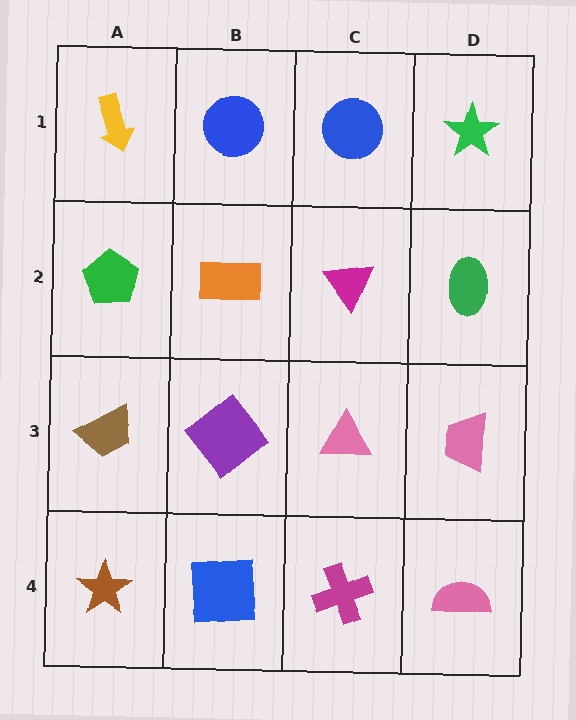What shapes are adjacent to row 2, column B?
A blue circle (row 1, column B), a purple diamond (row 3, column B), a green pentagon (row 2, column A), a magenta triangle (row 2, column C).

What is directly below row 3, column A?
A brown star.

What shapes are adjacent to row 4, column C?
A pink triangle (row 3, column C), a blue square (row 4, column B), a pink semicircle (row 4, column D).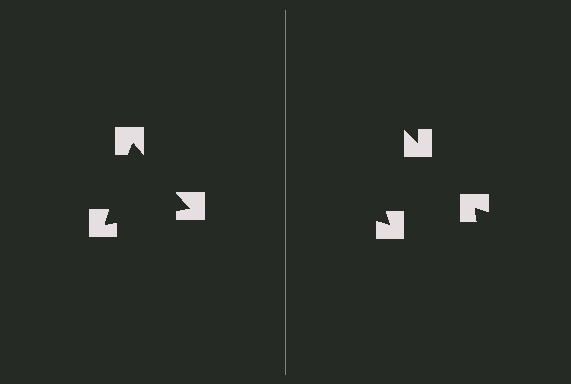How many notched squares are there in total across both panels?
6 — 3 on each side.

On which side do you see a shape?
An illusory triangle appears on the left side. On the right side the wedge cuts are rotated, so no coherent shape forms.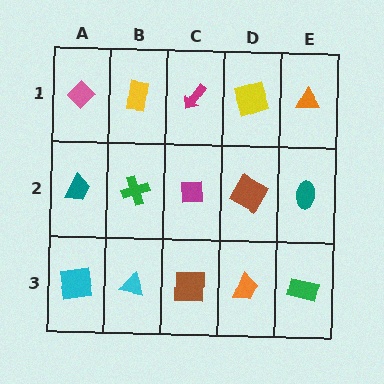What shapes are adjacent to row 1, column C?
A magenta square (row 2, column C), a yellow rectangle (row 1, column B), a yellow square (row 1, column D).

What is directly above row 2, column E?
An orange triangle.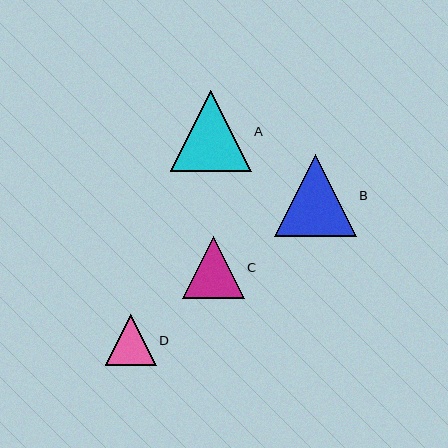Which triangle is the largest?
Triangle B is the largest with a size of approximately 82 pixels.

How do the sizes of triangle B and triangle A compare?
Triangle B and triangle A are approximately the same size.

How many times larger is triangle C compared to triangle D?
Triangle C is approximately 1.2 times the size of triangle D.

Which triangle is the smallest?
Triangle D is the smallest with a size of approximately 51 pixels.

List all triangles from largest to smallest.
From largest to smallest: B, A, C, D.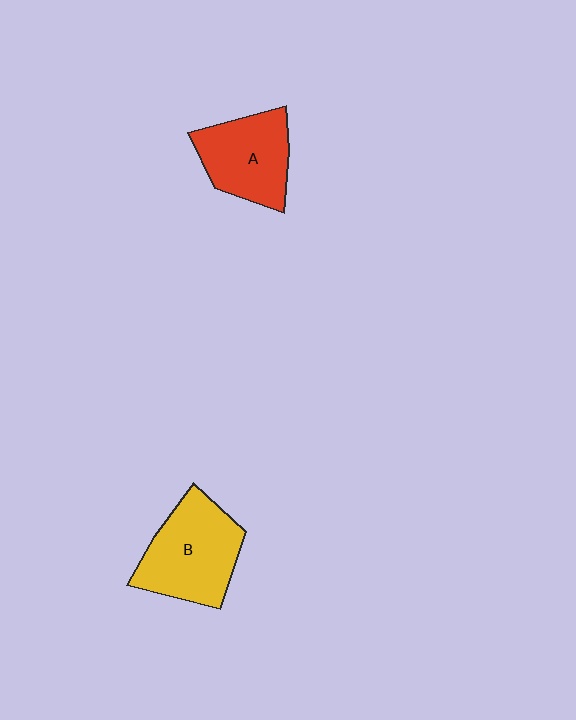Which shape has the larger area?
Shape B (yellow).